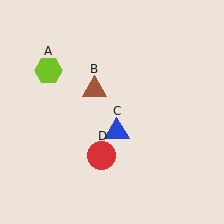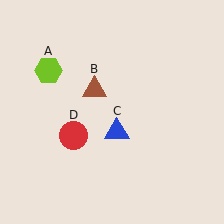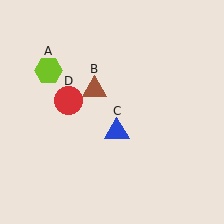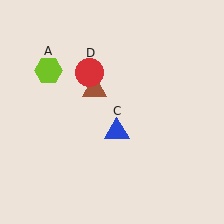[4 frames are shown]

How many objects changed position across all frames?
1 object changed position: red circle (object D).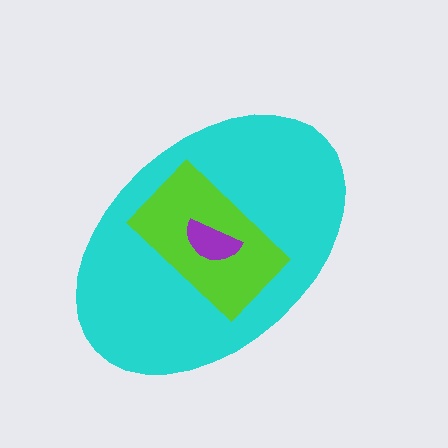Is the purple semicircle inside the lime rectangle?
Yes.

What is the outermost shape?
The cyan ellipse.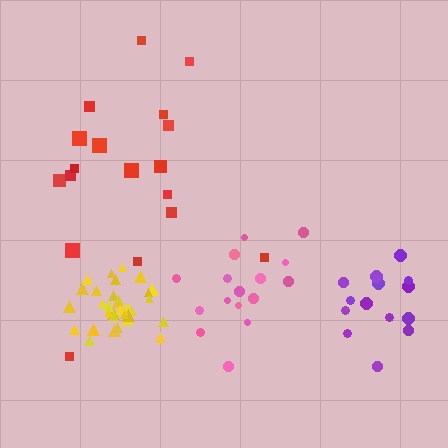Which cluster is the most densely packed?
Yellow.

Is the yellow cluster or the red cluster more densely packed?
Yellow.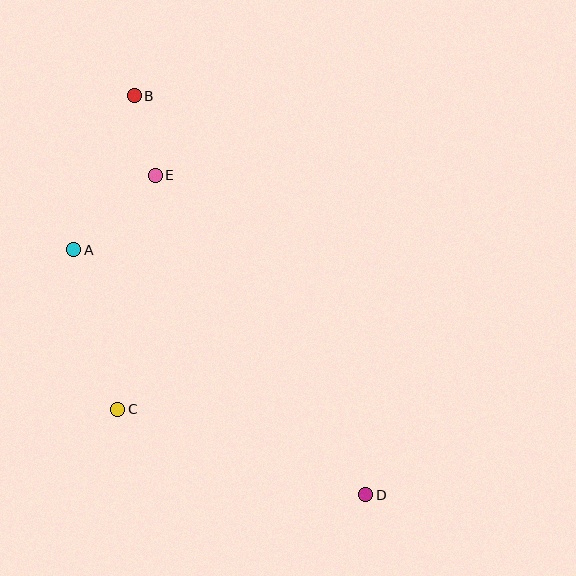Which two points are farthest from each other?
Points B and D are farthest from each other.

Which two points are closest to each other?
Points B and E are closest to each other.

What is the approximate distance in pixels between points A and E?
The distance between A and E is approximately 110 pixels.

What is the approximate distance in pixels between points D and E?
The distance between D and E is approximately 382 pixels.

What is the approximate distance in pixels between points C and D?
The distance between C and D is approximately 262 pixels.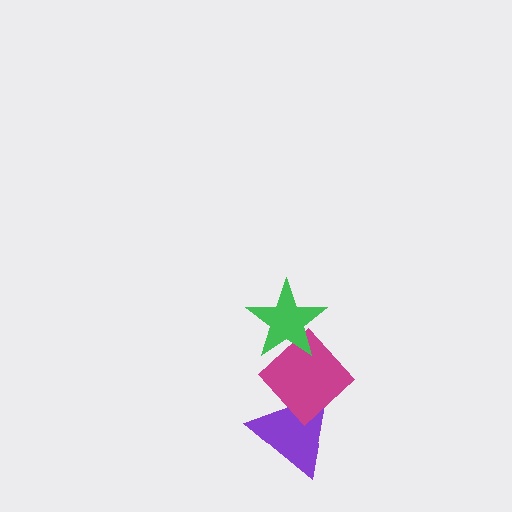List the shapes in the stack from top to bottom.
From top to bottom: the green star, the magenta diamond, the purple triangle.